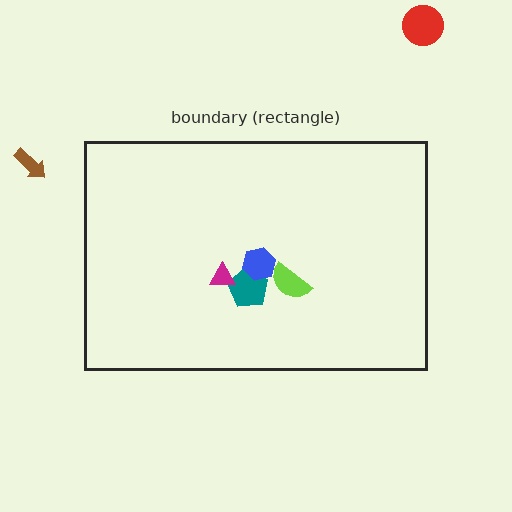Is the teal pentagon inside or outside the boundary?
Inside.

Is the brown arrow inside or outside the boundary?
Outside.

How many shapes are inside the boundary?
4 inside, 2 outside.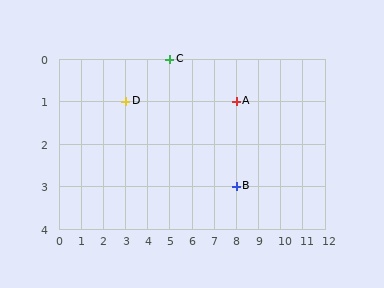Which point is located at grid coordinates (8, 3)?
Point B is at (8, 3).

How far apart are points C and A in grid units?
Points C and A are 3 columns and 1 row apart (about 3.2 grid units diagonally).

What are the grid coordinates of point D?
Point D is at grid coordinates (3, 1).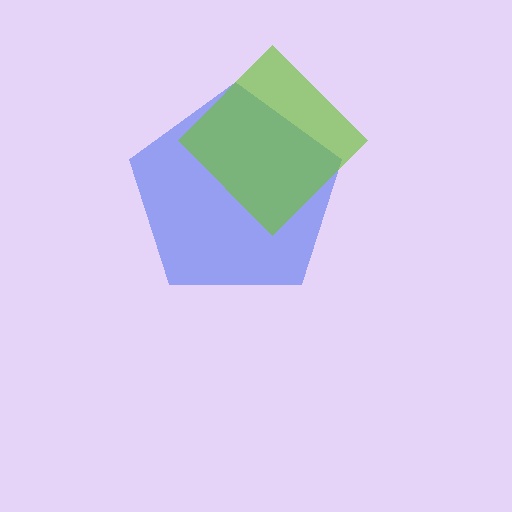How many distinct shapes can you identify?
There are 2 distinct shapes: a blue pentagon, a lime diamond.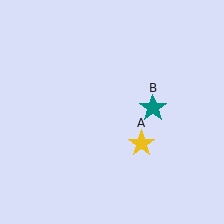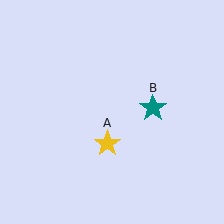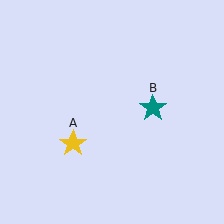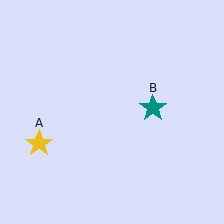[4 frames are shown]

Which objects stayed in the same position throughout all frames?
Teal star (object B) remained stationary.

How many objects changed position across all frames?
1 object changed position: yellow star (object A).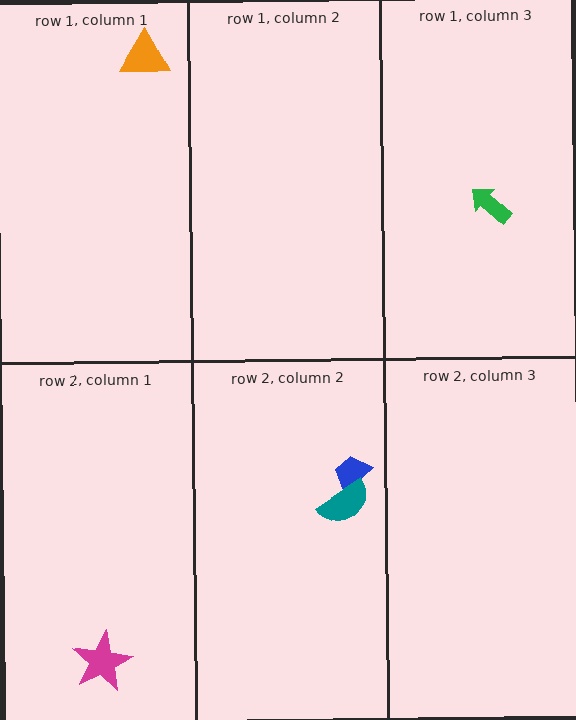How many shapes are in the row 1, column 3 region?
1.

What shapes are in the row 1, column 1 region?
The orange triangle.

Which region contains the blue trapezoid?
The row 2, column 2 region.